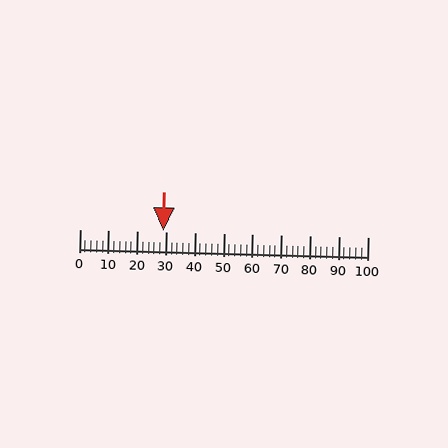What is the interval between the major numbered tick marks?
The major tick marks are spaced 10 units apart.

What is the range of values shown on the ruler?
The ruler shows values from 0 to 100.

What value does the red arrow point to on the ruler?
The red arrow points to approximately 29.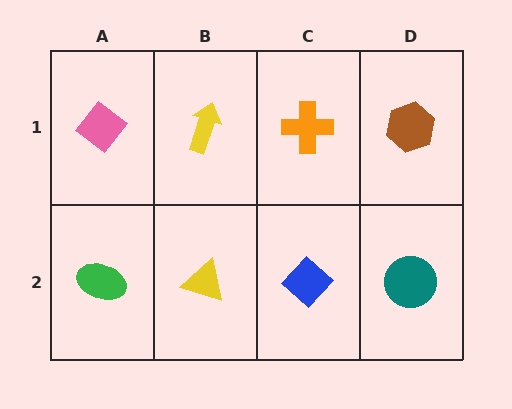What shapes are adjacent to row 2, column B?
A yellow arrow (row 1, column B), a green ellipse (row 2, column A), a blue diamond (row 2, column C).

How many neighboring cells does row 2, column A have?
2.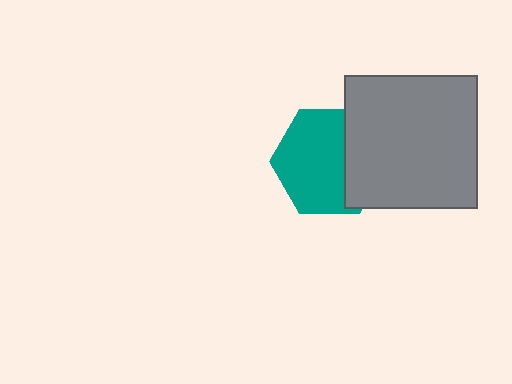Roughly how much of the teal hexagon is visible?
Most of it is visible (roughly 66%).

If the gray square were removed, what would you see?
You would see the complete teal hexagon.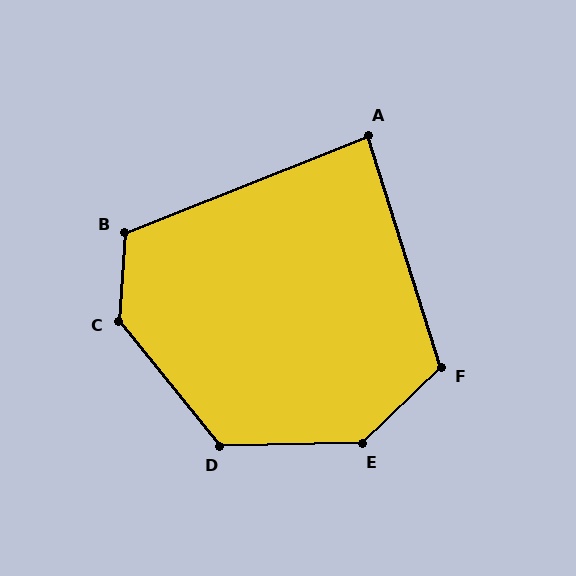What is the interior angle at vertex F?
Approximately 117 degrees (obtuse).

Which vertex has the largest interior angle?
C, at approximately 137 degrees.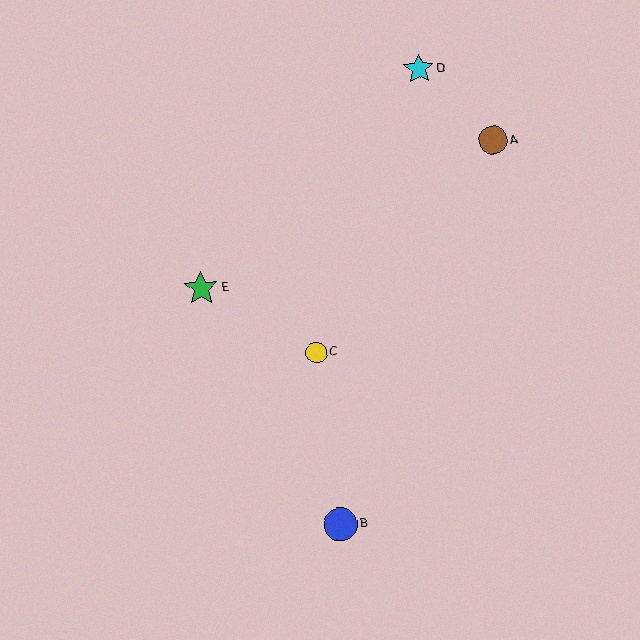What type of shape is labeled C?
Shape C is a yellow circle.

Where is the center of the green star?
The center of the green star is at (201, 288).